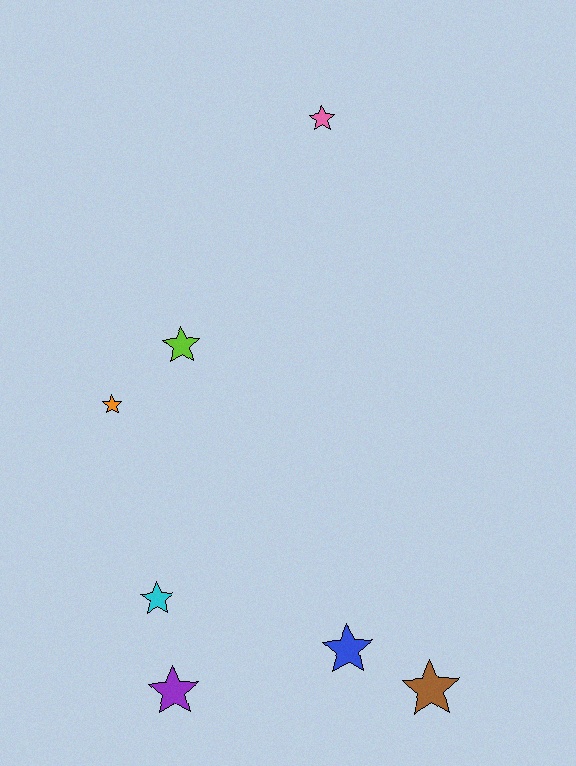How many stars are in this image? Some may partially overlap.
There are 7 stars.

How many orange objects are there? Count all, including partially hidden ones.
There is 1 orange object.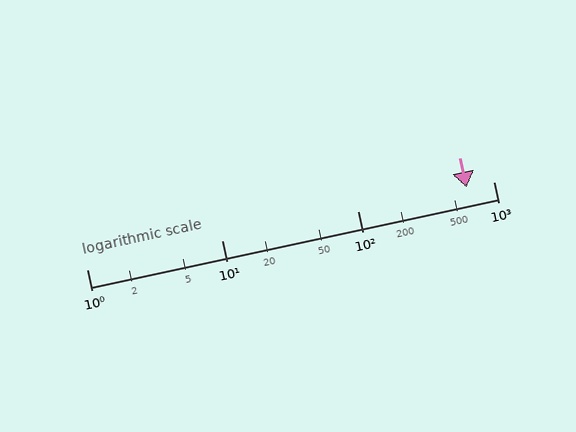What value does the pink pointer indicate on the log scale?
The pointer indicates approximately 630.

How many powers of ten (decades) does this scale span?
The scale spans 3 decades, from 1 to 1000.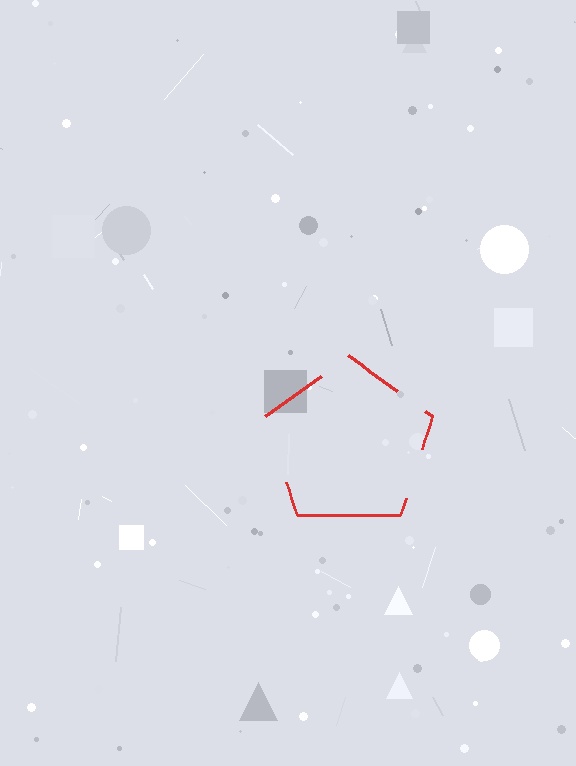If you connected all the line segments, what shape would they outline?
They would outline a pentagon.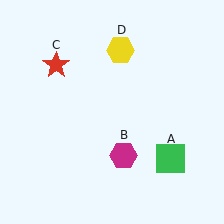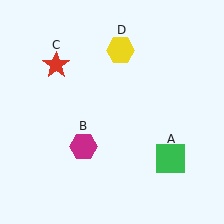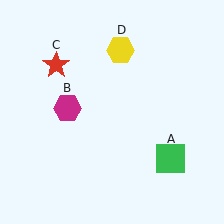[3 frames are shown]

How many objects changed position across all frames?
1 object changed position: magenta hexagon (object B).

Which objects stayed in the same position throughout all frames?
Green square (object A) and red star (object C) and yellow hexagon (object D) remained stationary.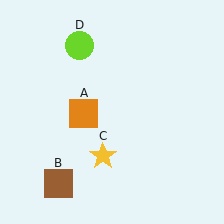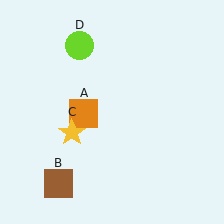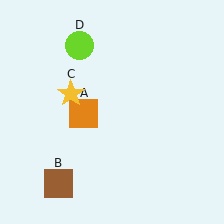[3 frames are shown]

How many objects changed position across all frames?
1 object changed position: yellow star (object C).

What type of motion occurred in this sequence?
The yellow star (object C) rotated clockwise around the center of the scene.